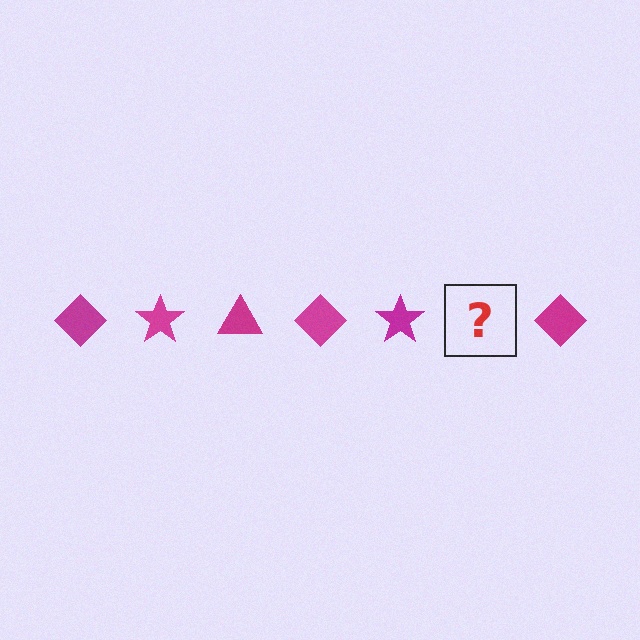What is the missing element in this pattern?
The missing element is a magenta triangle.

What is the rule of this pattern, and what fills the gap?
The rule is that the pattern cycles through diamond, star, triangle shapes in magenta. The gap should be filled with a magenta triangle.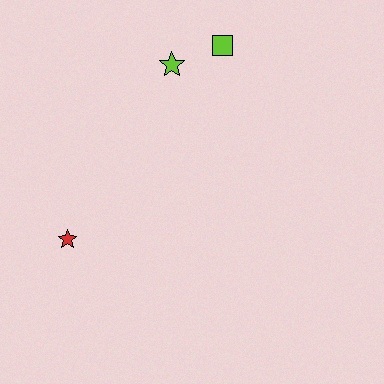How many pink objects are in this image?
There are no pink objects.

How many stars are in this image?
There are 2 stars.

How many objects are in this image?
There are 3 objects.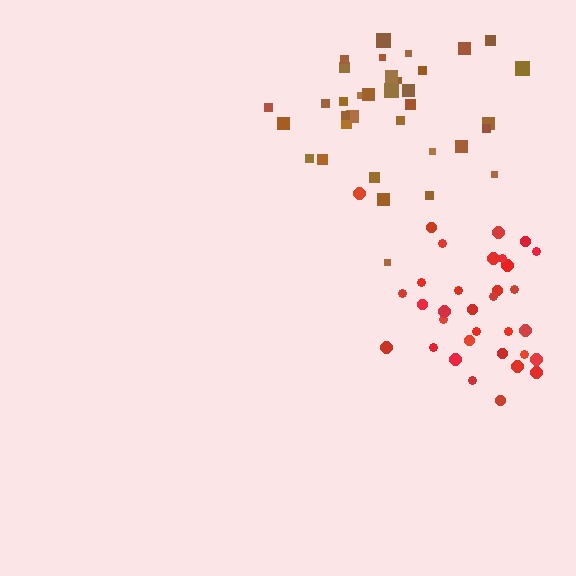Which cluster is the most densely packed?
Red.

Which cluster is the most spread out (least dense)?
Brown.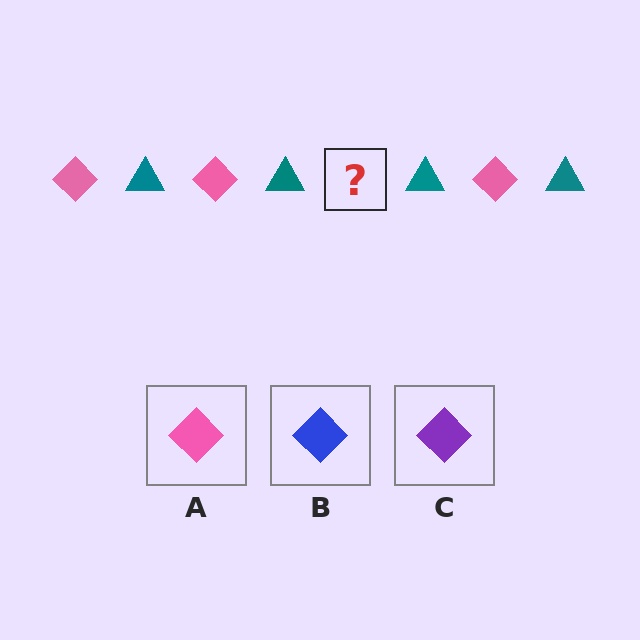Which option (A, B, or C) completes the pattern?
A.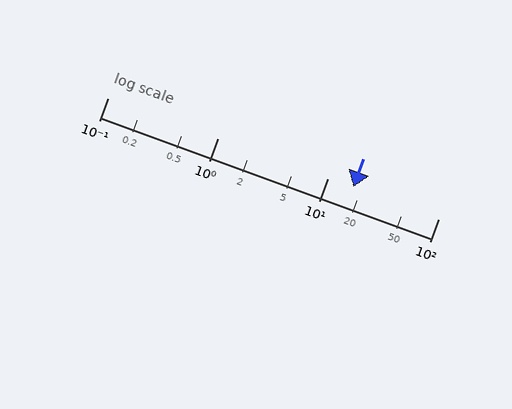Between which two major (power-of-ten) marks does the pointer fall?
The pointer is between 10 and 100.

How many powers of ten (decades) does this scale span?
The scale spans 3 decades, from 0.1 to 100.